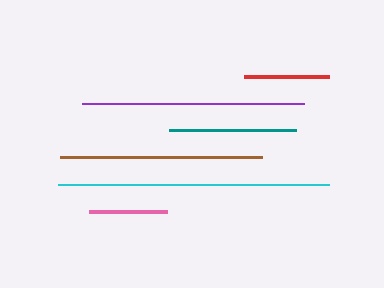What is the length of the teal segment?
The teal segment is approximately 127 pixels long.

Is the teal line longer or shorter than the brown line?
The brown line is longer than the teal line.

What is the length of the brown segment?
The brown segment is approximately 202 pixels long.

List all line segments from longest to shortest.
From longest to shortest: cyan, purple, brown, teal, red, pink.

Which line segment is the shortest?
The pink line is the shortest at approximately 78 pixels.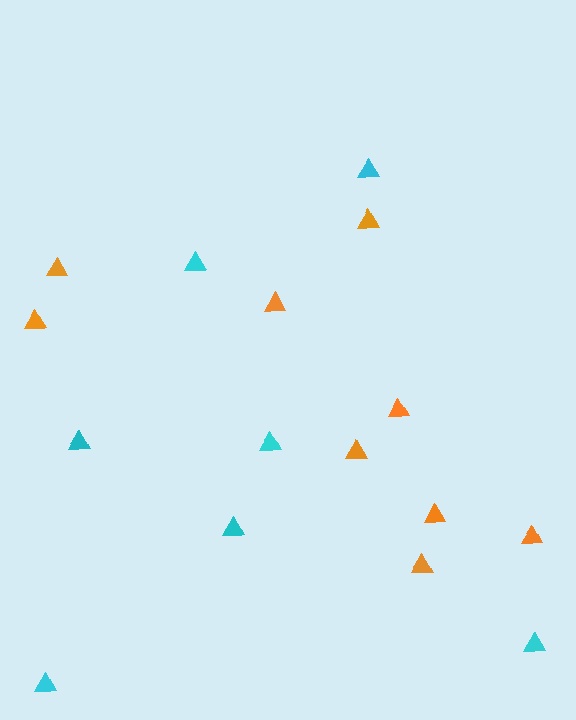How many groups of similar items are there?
There are 2 groups: one group of orange triangles (9) and one group of cyan triangles (7).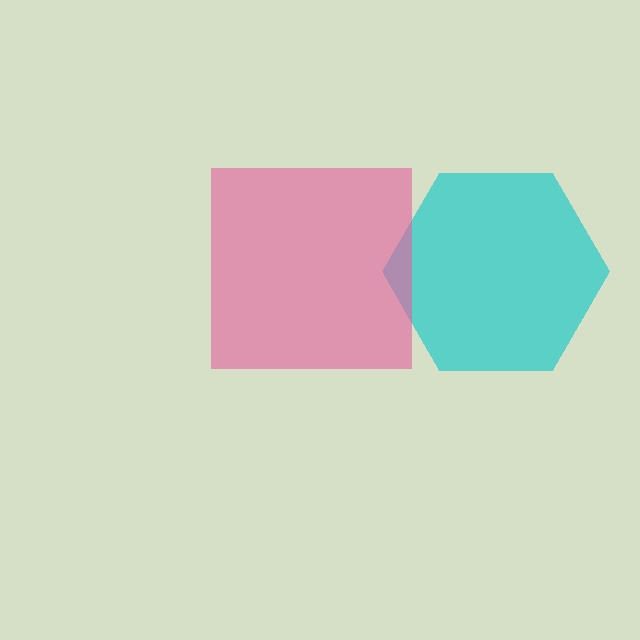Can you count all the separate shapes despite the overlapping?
Yes, there are 2 separate shapes.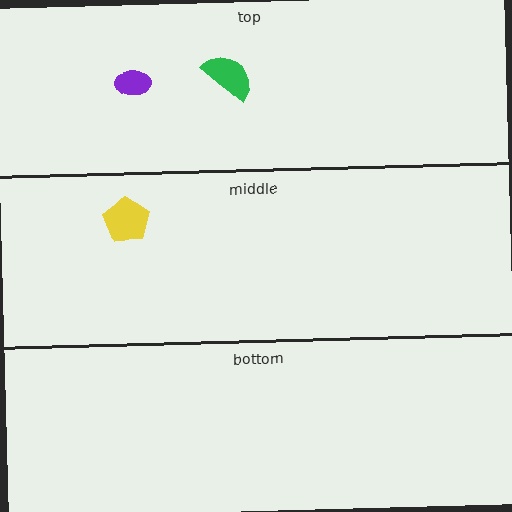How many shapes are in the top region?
2.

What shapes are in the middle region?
The yellow pentagon.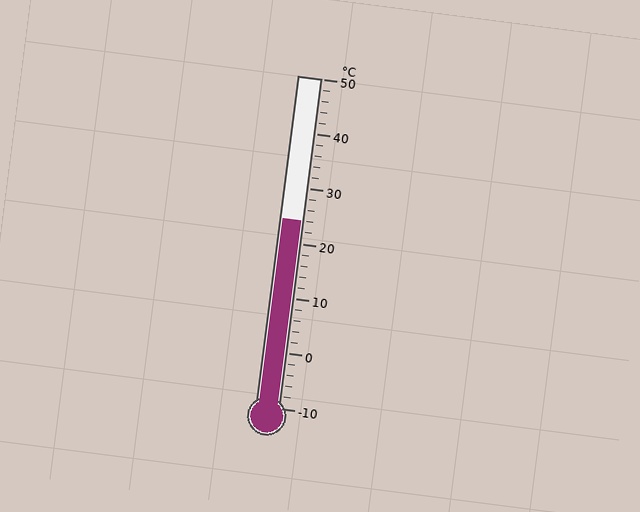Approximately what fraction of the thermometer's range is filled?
The thermometer is filled to approximately 55% of its range.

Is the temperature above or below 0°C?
The temperature is above 0°C.